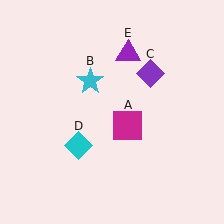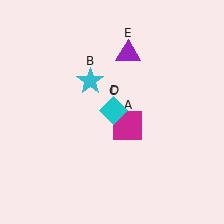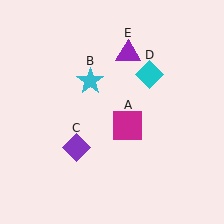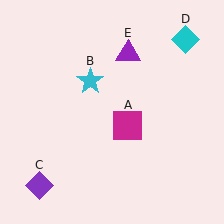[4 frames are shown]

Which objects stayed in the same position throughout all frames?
Magenta square (object A) and cyan star (object B) and purple triangle (object E) remained stationary.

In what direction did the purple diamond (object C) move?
The purple diamond (object C) moved down and to the left.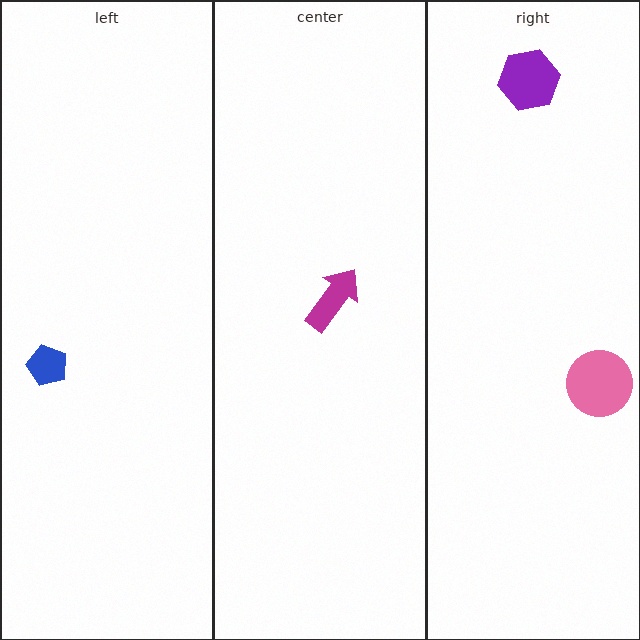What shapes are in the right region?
The pink circle, the purple hexagon.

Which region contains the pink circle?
The right region.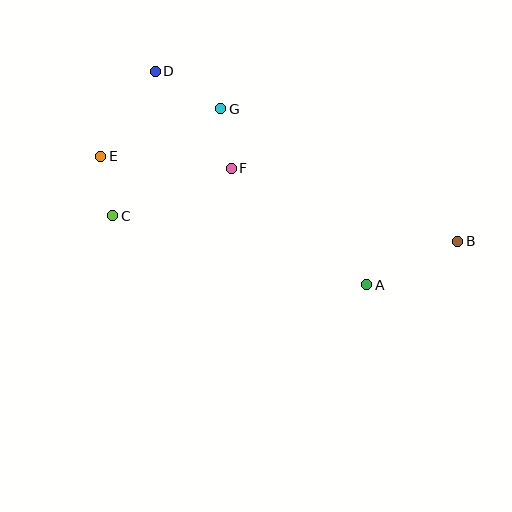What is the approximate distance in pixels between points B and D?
The distance between B and D is approximately 347 pixels.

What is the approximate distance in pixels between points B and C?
The distance between B and C is approximately 346 pixels.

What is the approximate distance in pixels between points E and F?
The distance between E and F is approximately 131 pixels.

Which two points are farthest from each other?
Points B and E are farthest from each other.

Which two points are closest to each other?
Points F and G are closest to each other.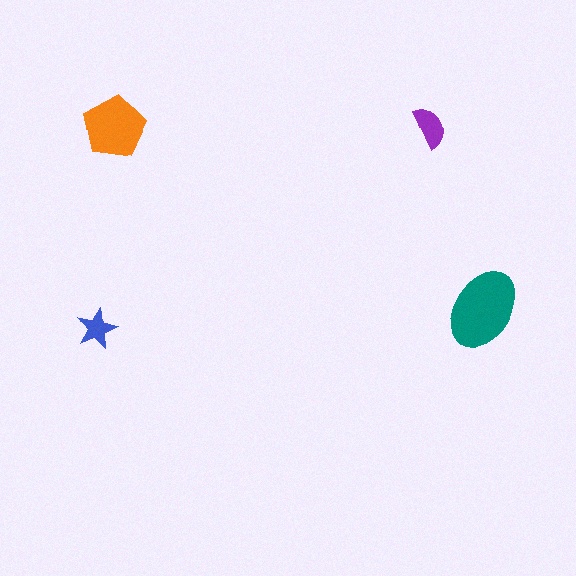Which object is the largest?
The teal ellipse.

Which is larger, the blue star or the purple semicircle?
The purple semicircle.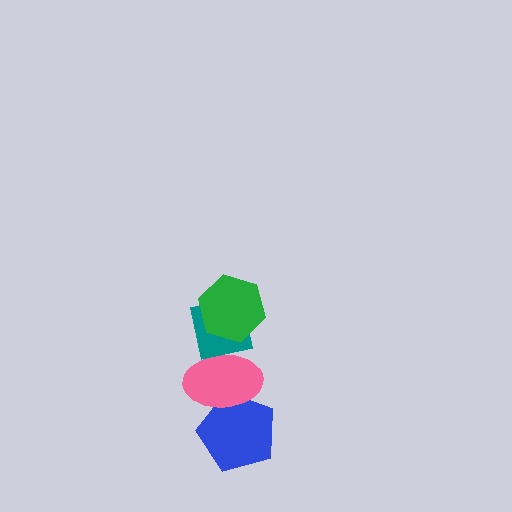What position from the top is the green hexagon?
The green hexagon is 1st from the top.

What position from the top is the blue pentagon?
The blue pentagon is 4th from the top.